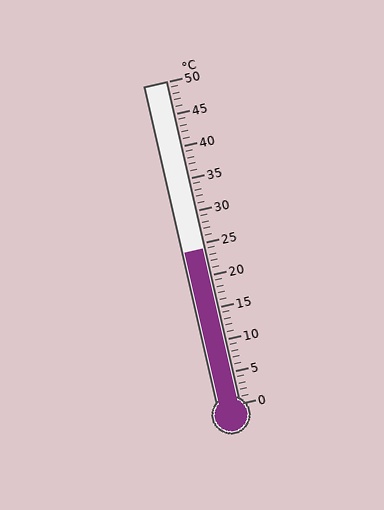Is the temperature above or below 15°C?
The temperature is above 15°C.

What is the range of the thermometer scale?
The thermometer scale ranges from 0°C to 50°C.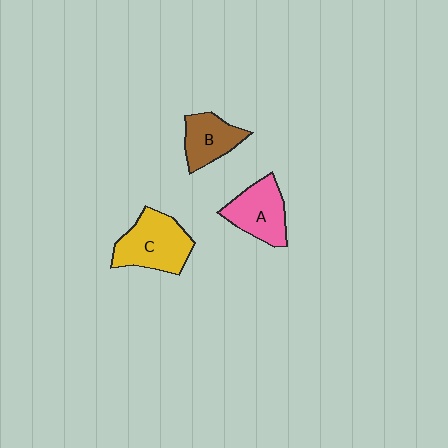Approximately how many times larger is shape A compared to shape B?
Approximately 1.2 times.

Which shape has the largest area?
Shape C (yellow).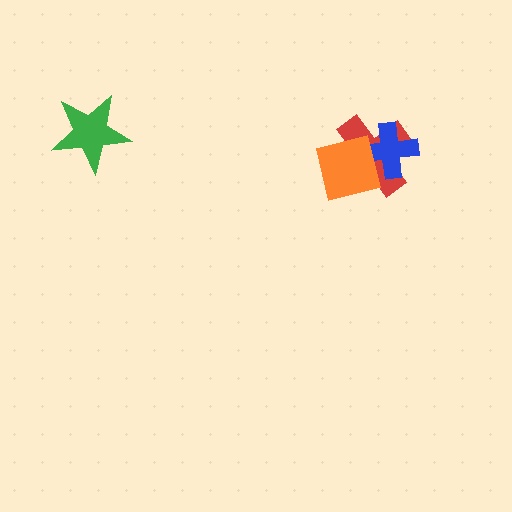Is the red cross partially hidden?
Yes, it is partially covered by another shape.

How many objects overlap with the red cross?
2 objects overlap with the red cross.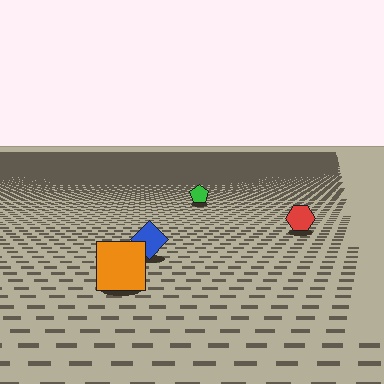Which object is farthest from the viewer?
The green pentagon is farthest from the viewer. It appears smaller and the ground texture around it is denser.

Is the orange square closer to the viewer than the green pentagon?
Yes. The orange square is closer — you can tell from the texture gradient: the ground texture is coarser near it.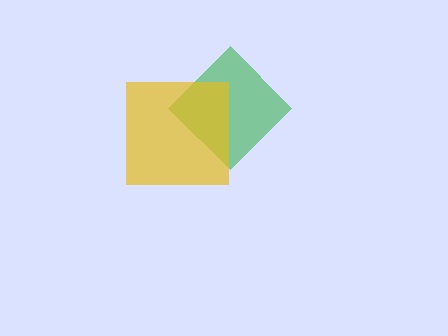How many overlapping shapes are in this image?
There are 2 overlapping shapes in the image.